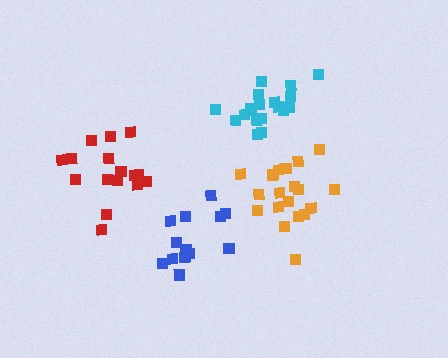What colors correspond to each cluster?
The clusters are colored: red, blue, cyan, orange.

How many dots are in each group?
Group 1: 16 dots, Group 2: 14 dots, Group 3: 19 dots, Group 4: 19 dots (68 total).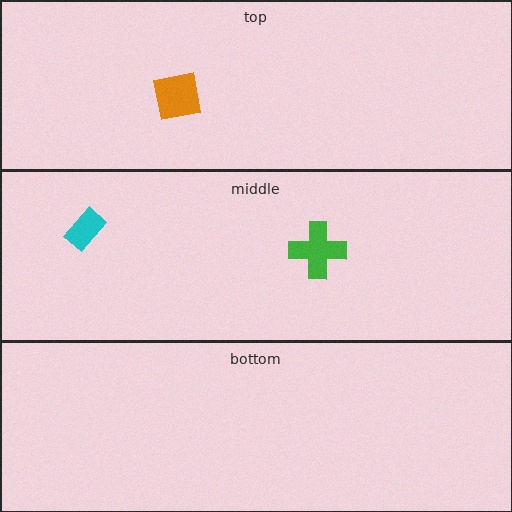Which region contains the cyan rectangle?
The middle region.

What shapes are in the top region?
The orange square.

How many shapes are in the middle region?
2.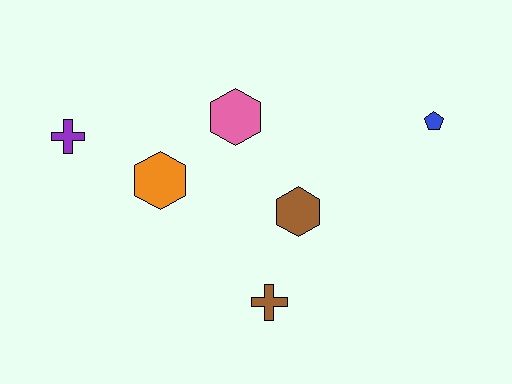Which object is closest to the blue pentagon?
The brown hexagon is closest to the blue pentagon.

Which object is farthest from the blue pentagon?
The purple cross is farthest from the blue pentagon.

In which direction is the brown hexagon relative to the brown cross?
The brown hexagon is above the brown cross.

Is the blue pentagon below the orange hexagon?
No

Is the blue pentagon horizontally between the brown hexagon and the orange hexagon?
No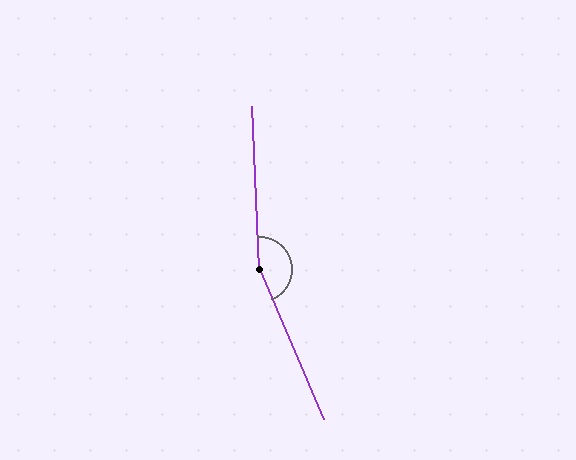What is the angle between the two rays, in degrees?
Approximately 159 degrees.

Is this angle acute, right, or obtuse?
It is obtuse.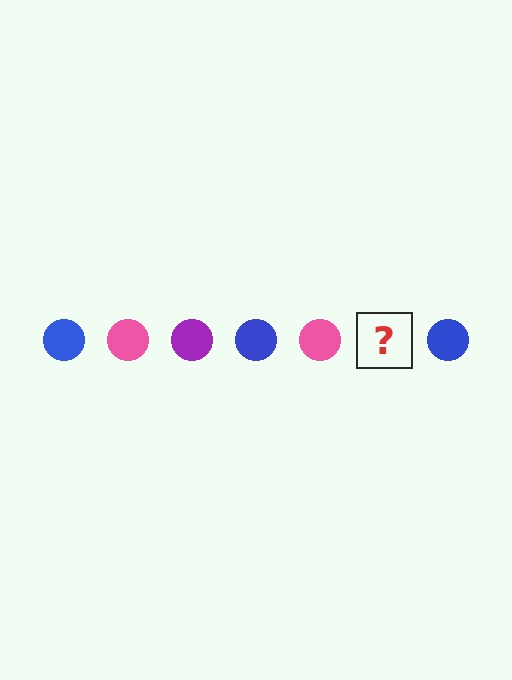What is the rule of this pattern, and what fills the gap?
The rule is that the pattern cycles through blue, pink, purple circles. The gap should be filled with a purple circle.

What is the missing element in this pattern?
The missing element is a purple circle.